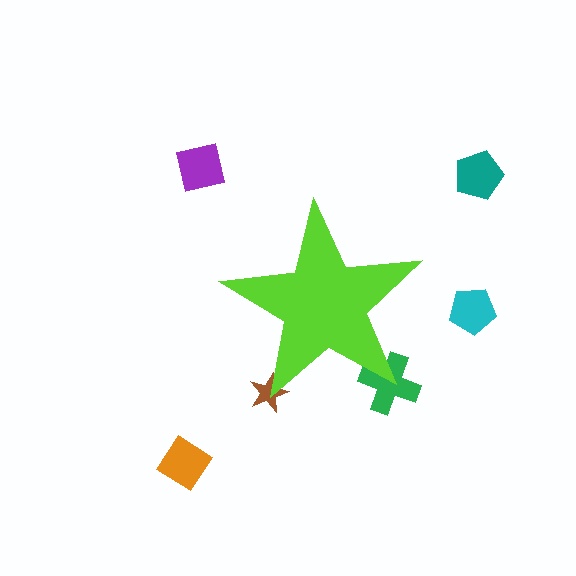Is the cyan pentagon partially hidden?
No, the cyan pentagon is fully visible.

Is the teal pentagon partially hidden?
No, the teal pentagon is fully visible.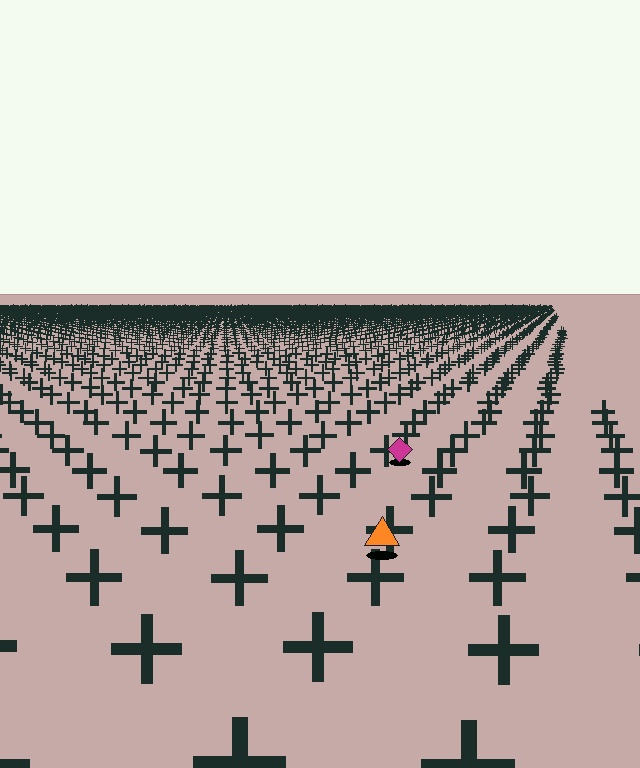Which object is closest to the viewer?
The orange triangle is closest. The texture marks near it are larger and more spread out.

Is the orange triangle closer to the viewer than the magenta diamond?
Yes. The orange triangle is closer — you can tell from the texture gradient: the ground texture is coarser near it.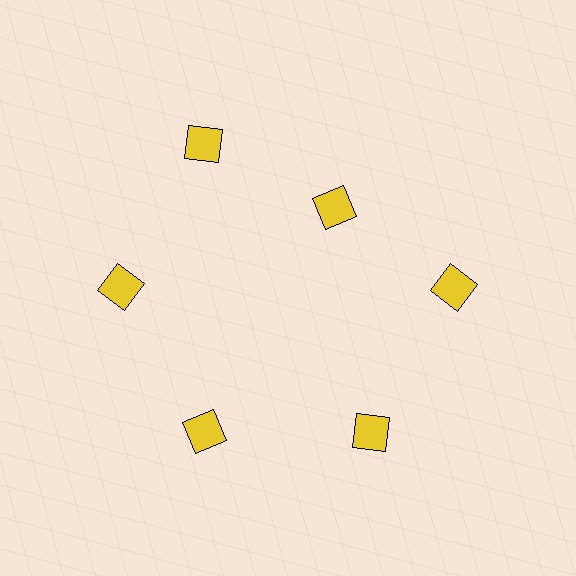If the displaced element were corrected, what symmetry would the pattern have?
It would have 6-fold rotational symmetry — the pattern would map onto itself every 60 degrees.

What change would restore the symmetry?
The symmetry would be restored by moving it outward, back onto the ring so that all 6 diamonds sit at equal angles and equal distance from the center.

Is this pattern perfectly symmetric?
No. The 6 yellow diamonds are arranged in a ring, but one element near the 1 o'clock position is pulled inward toward the center, breaking the 6-fold rotational symmetry.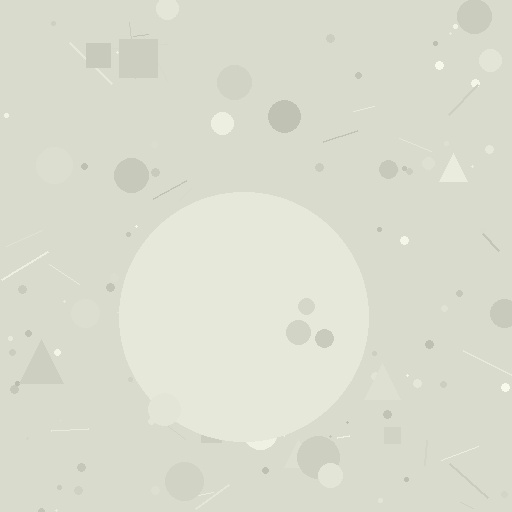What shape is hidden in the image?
A circle is hidden in the image.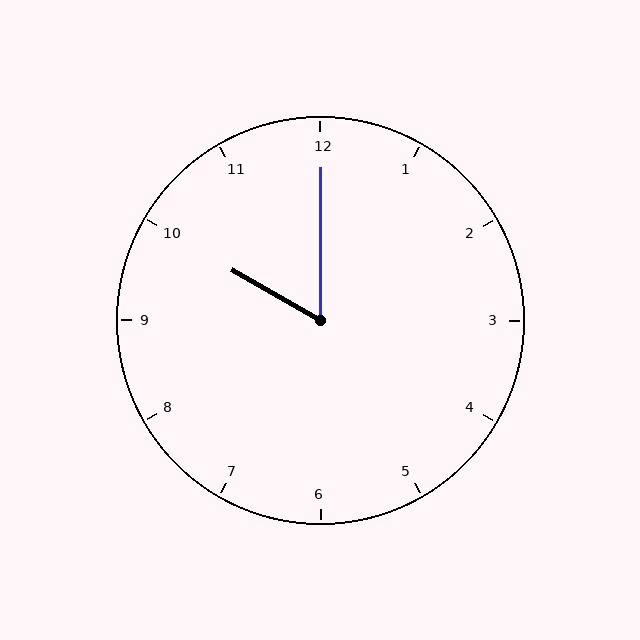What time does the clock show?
10:00.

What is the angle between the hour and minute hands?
Approximately 60 degrees.